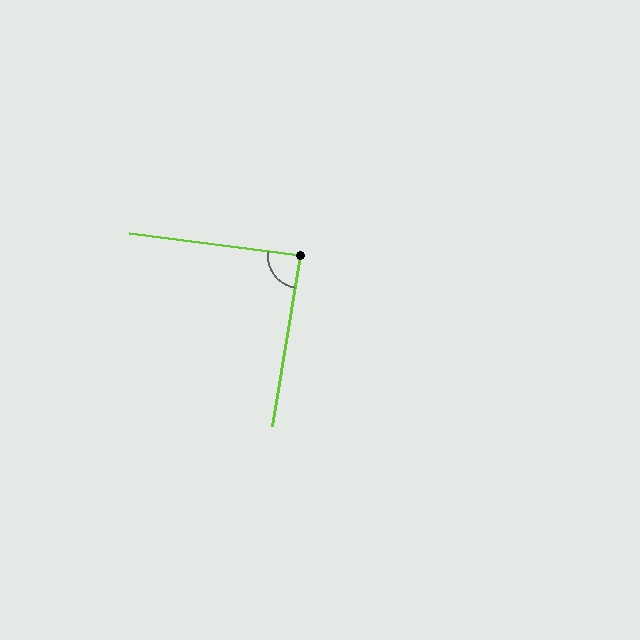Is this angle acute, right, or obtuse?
It is approximately a right angle.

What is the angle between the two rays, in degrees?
Approximately 88 degrees.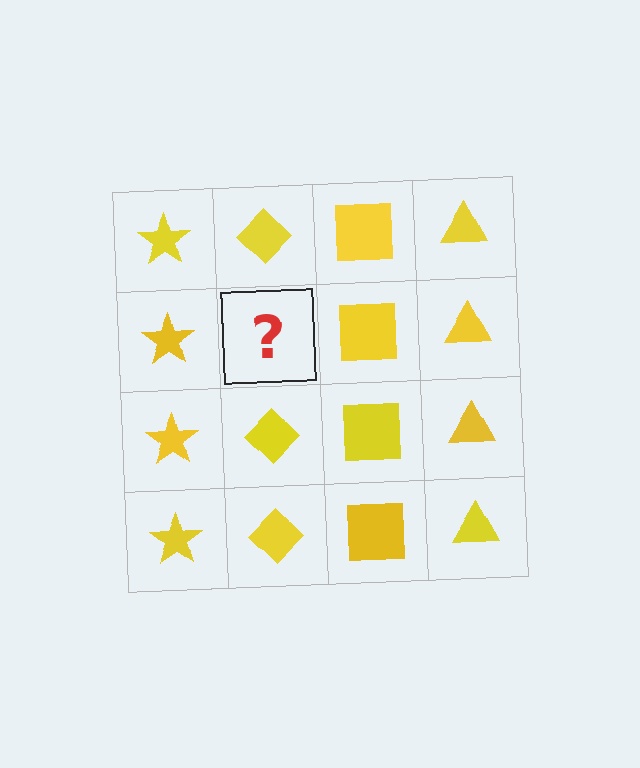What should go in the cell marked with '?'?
The missing cell should contain a yellow diamond.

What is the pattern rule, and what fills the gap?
The rule is that each column has a consistent shape. The gap should be filled with a yellow diamond.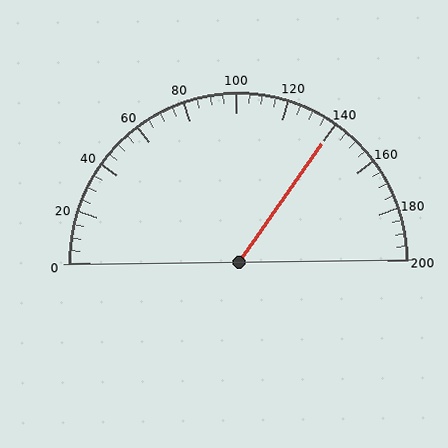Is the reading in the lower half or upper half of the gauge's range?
The reading is in the upper half of the range (0 to 200).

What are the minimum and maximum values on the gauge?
The gauge ranges from 0 to 200.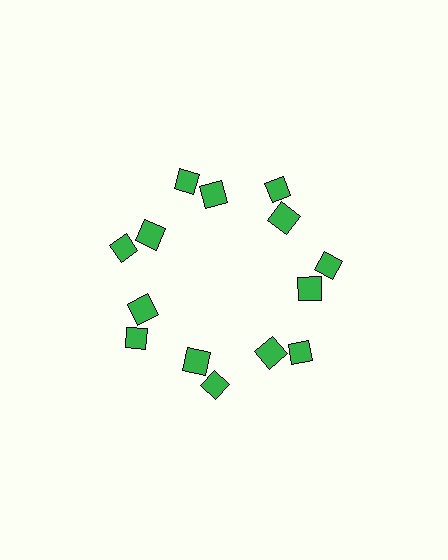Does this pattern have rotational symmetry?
Yes, this pattern has 7-fold rotational symmetry. It looks the same after rotating 51 degrees around the center.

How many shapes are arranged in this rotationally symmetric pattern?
There are 14 shapes, arranged in 7 groups of 2.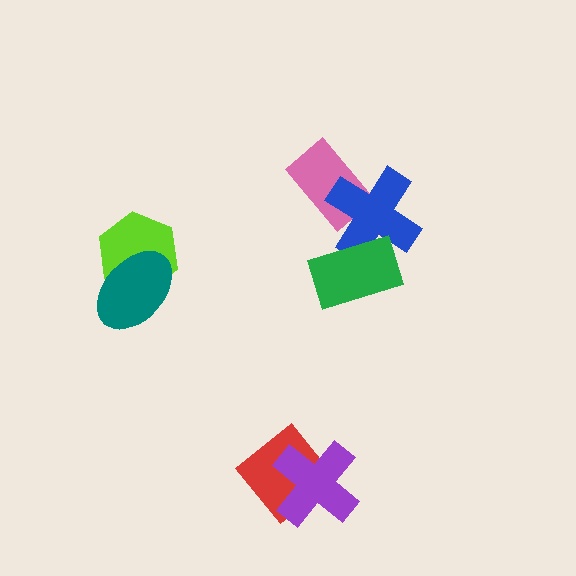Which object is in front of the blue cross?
The green rectangle is in front of the blue cross.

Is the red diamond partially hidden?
Yes, it is partially covered by another shape.